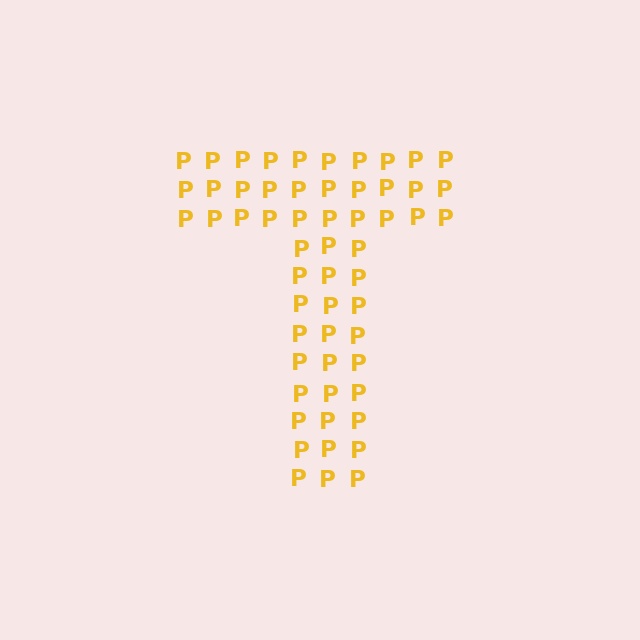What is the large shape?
The large shape is the letter T.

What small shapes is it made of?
It is made of small letter P's.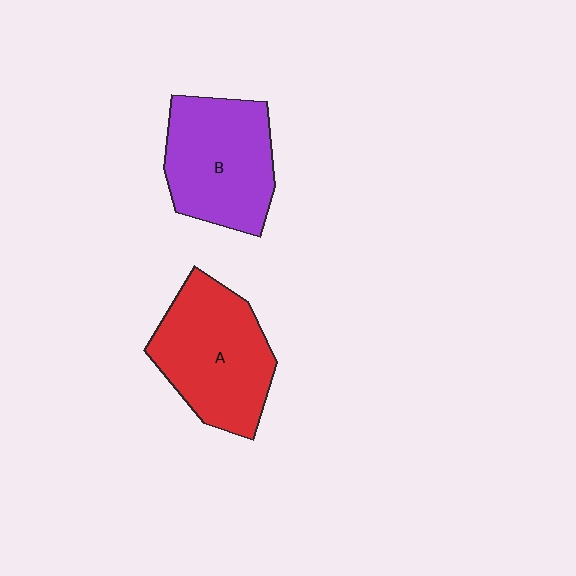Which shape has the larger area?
Shape A (red).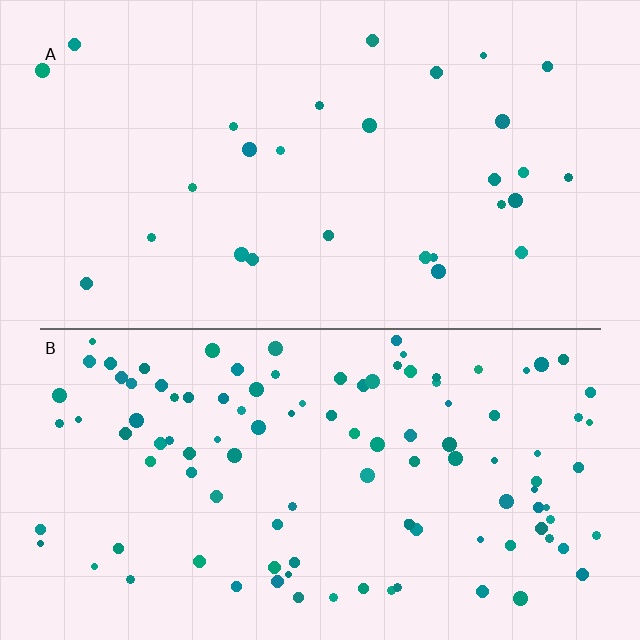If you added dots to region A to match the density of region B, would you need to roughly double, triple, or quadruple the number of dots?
Approximately quadruple.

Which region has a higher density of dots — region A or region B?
B (the bottom).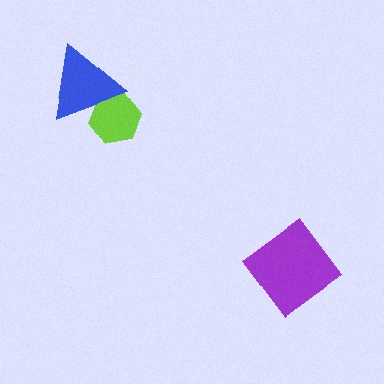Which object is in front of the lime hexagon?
The blue triangle is in front of the lime hexagon.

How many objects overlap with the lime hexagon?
1 object overlaps with the lime hexagon.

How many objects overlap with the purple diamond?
0 objects overlap with the purple diamond.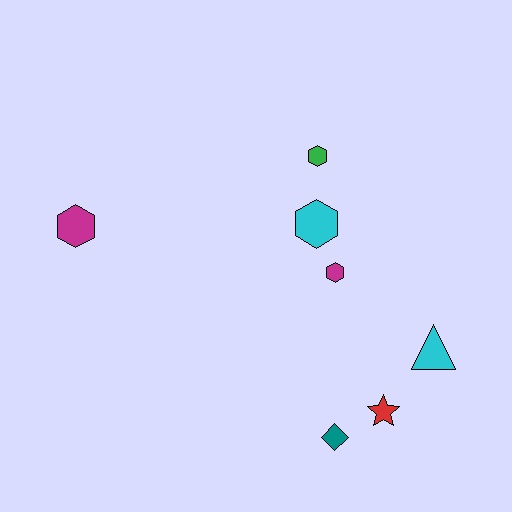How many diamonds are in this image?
There is 1 diamond.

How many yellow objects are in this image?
There are no yellow objects.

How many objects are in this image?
There are 7 objects.